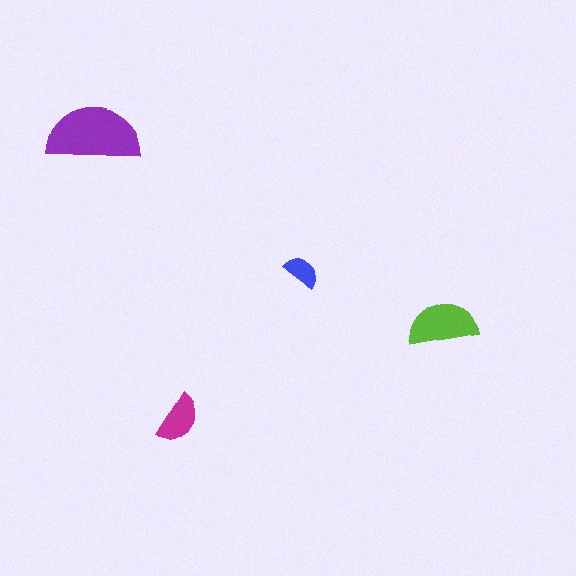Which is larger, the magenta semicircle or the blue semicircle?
The magenta one.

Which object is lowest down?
The magenta semicircle is bottommost.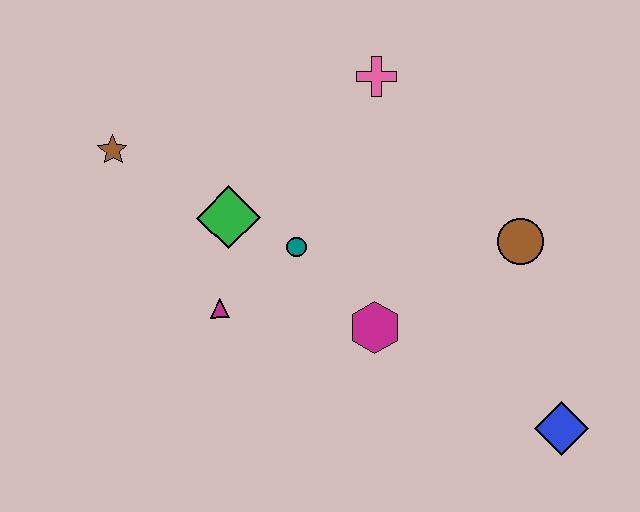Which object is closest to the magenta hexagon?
The teal circle is closest to the magenta hexagon.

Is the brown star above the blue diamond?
Yes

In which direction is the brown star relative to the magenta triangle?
The brown star is above the magenta triangle.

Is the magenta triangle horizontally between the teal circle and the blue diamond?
No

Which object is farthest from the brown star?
The blue diamond is farthest from the brown star.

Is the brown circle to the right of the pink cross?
Yes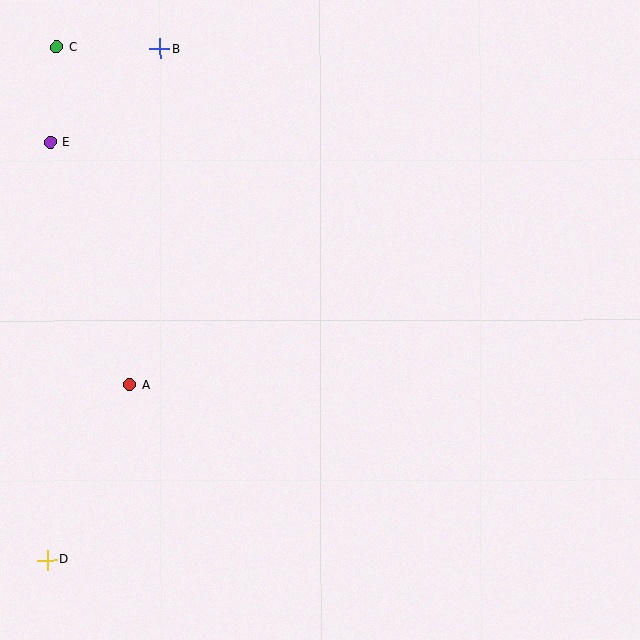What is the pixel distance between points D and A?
The distance between D and A is 193 pixels.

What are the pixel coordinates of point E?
Point E is at (50, 142).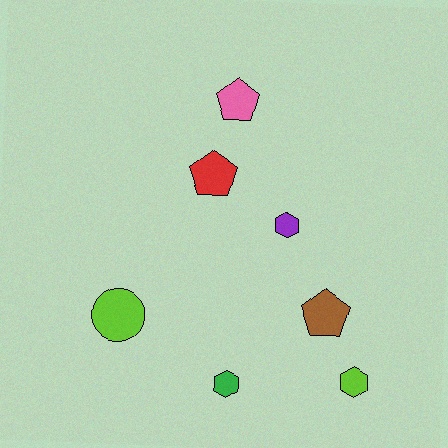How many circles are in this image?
There is 1 circle.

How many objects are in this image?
There are 7 objects.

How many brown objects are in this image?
There is 1 brown object.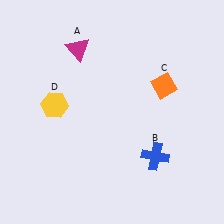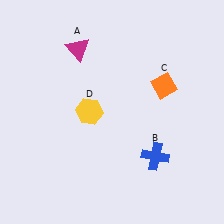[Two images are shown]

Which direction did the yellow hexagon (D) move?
The yellow hexagon (D) moved right.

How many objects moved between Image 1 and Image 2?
1 object moved between the two images.